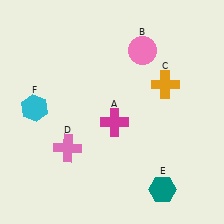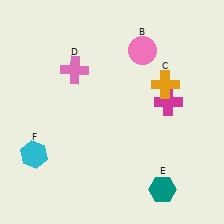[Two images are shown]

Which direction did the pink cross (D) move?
The pink cross (D) moved up.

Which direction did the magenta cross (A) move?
The magenta cross (A) moved right.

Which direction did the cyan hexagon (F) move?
The cyan hexagon (F) moved down.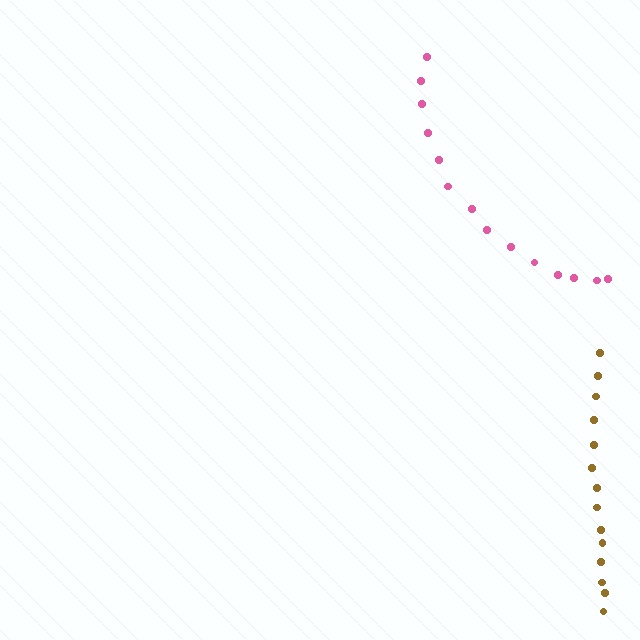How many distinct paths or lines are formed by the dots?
There are 2 distinct paths.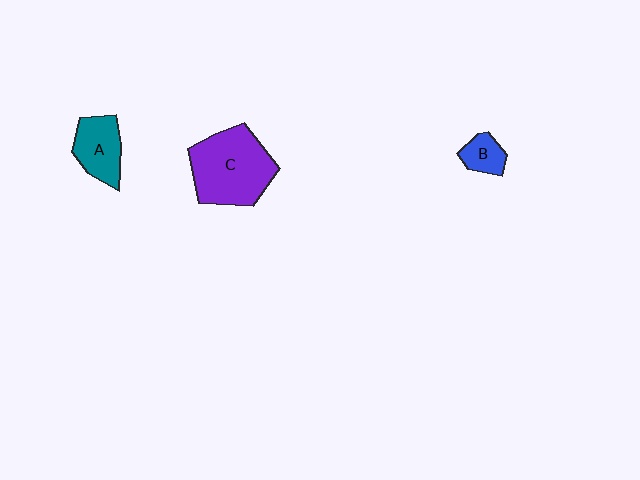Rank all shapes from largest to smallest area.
From largest to smallest: C (purple), A (teal), B (blue).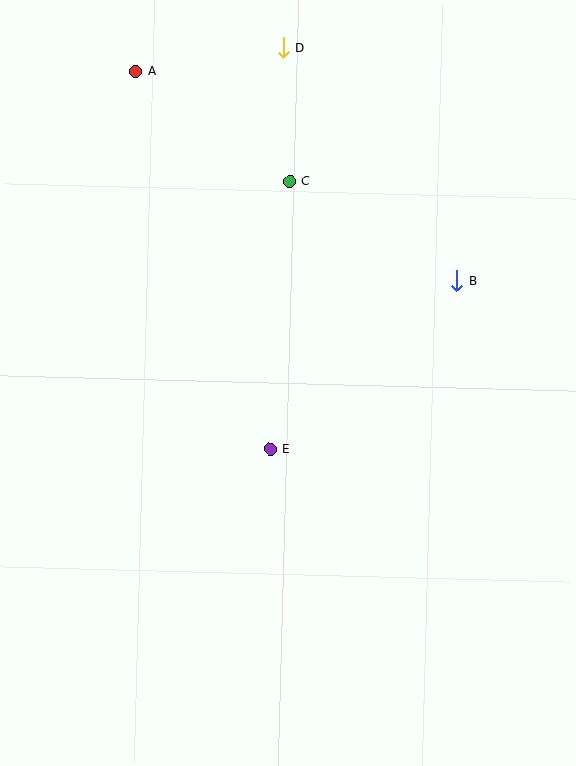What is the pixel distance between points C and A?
The distance between C and A is 189 pixels.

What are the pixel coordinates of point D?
Point D is at (283, 47).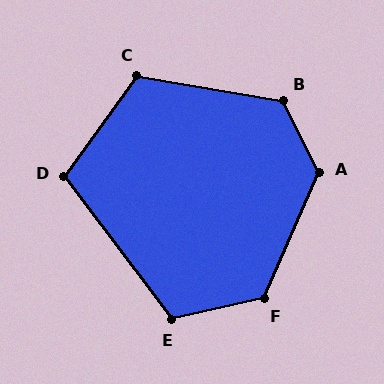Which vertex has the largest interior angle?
A, at approximately 129 degrees.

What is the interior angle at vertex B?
Approximately 126 degrees (obtuse).